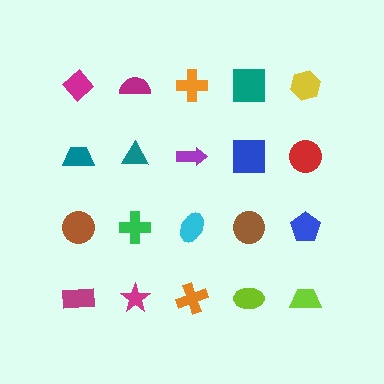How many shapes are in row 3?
5 shapes.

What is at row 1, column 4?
A teal square.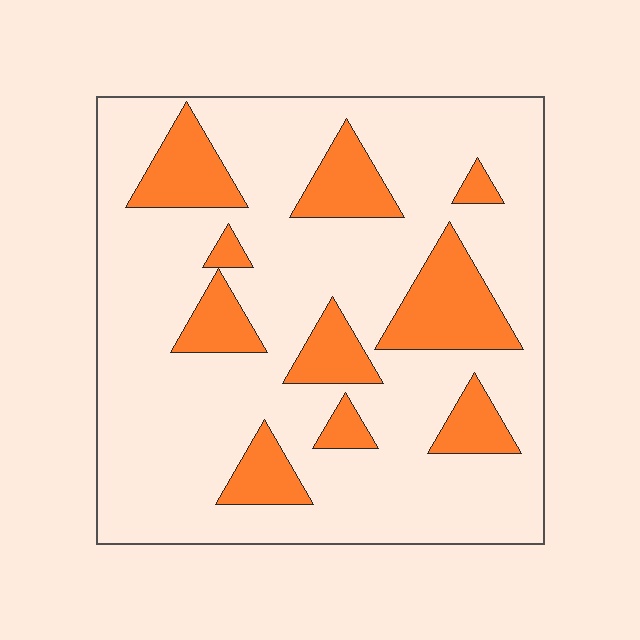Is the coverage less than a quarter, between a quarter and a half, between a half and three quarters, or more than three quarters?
Less than a quarter.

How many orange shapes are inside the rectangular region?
10.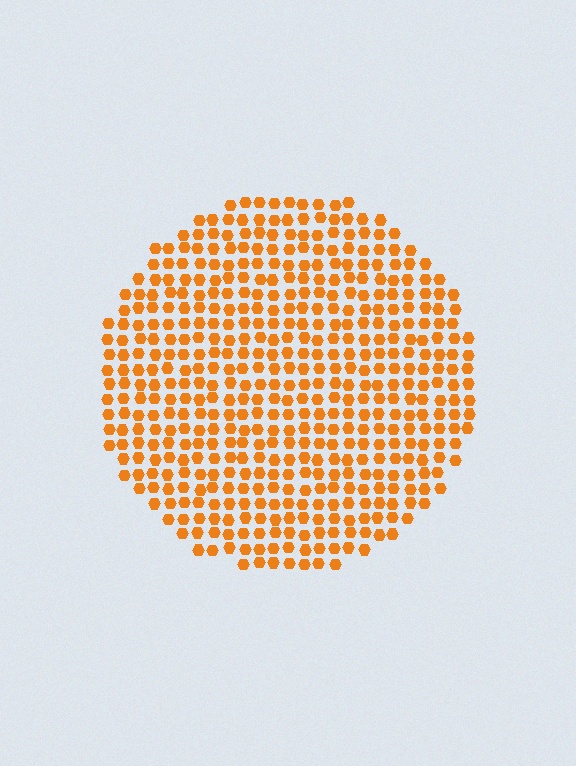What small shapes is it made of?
It is made of small hexagons.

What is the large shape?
The large shape is a circle.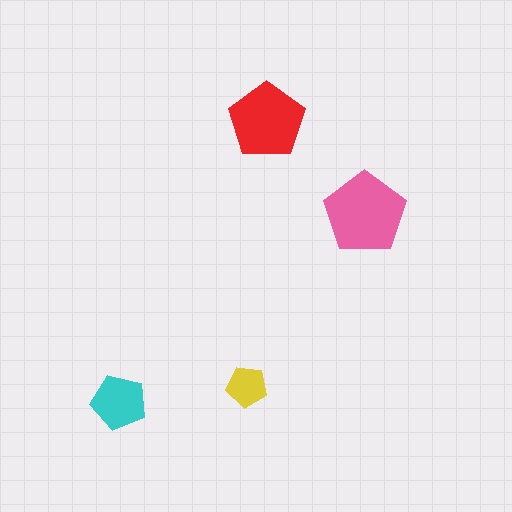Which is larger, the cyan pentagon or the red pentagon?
The red one.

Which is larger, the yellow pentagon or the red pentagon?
The red one.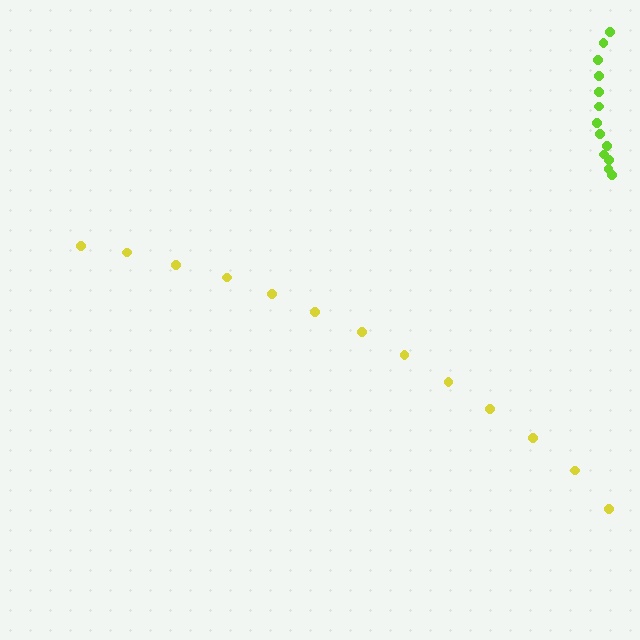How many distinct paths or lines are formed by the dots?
There are 2 distinct paths.